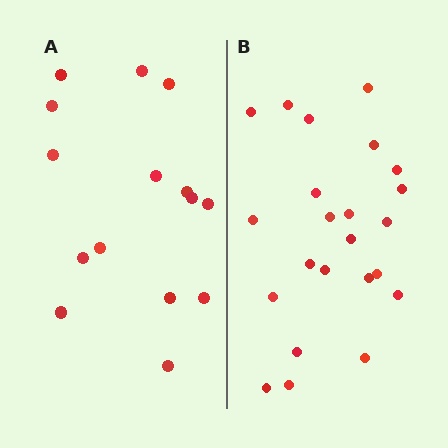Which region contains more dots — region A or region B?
Region B (the right region) has more dots.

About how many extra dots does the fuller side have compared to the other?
Region B has roughly 8 or so more dots than region A.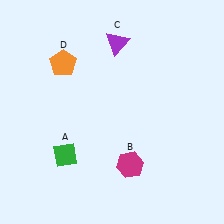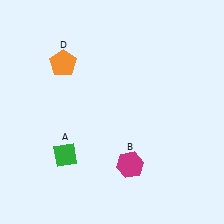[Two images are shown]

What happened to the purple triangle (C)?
The purple triangle (C) was removed in Image 2. It was in the top-right area of Image 1.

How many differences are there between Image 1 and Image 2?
There is 1 difference between the two images.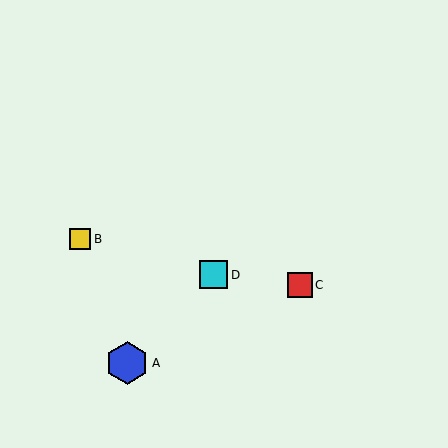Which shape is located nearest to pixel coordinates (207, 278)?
The cyan square (labeled D) at (214, 275) is nearest to that location.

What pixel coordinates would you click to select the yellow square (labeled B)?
Click at (80, 239) to select the yellow square B.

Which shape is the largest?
The blue hexagon (labeled A) is the largest.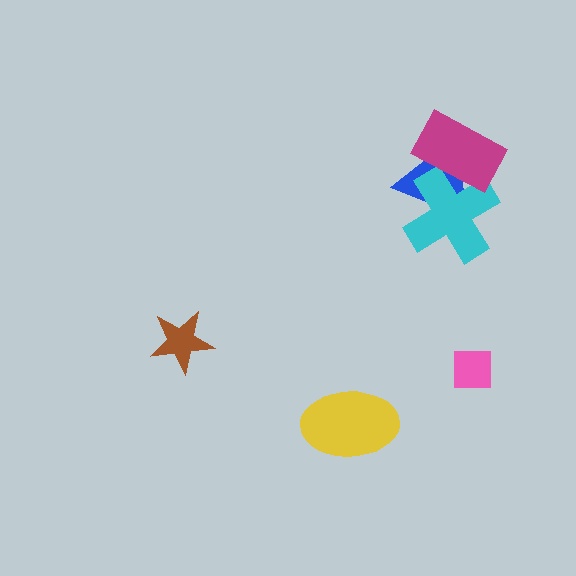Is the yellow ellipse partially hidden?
No, no other shape covers it.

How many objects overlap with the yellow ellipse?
0 objects overlap with the yellow ellipse.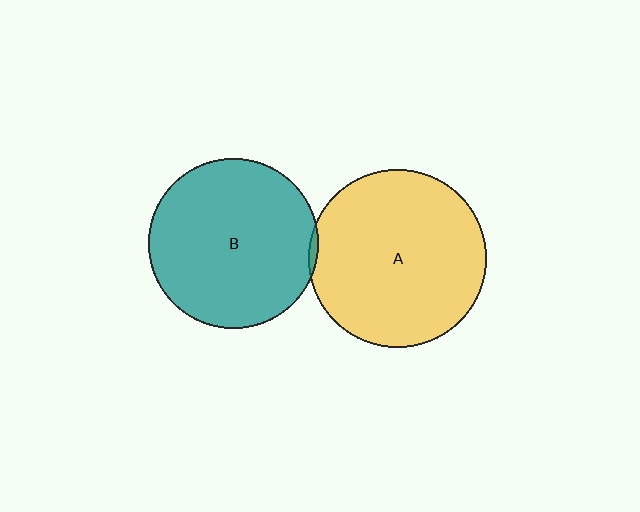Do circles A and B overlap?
Yes.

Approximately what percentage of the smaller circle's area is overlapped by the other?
Approximately 5%.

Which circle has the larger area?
Circle A (yellow).